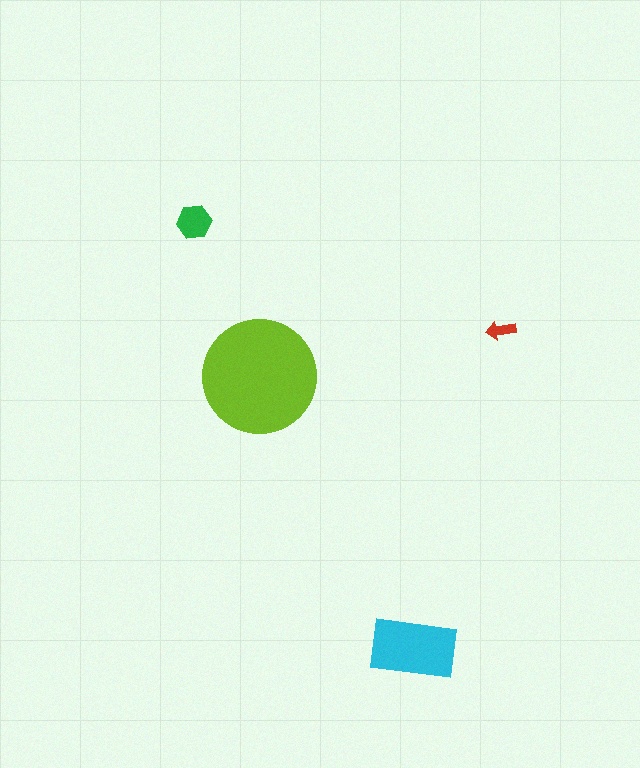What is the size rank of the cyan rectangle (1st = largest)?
2nd.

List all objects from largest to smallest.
The lime circle, the cyan rectangle, the green hexagon, the red arrow.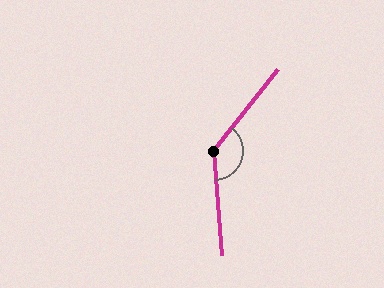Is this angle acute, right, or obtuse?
It is obtuse.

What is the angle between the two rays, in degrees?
Approximately 138 degrees.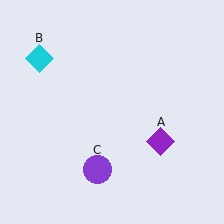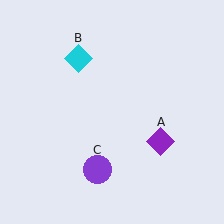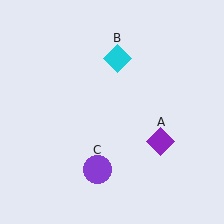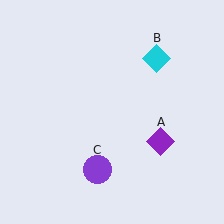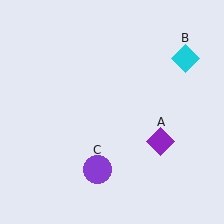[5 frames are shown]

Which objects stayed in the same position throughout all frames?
Purple diamond (object A) and purple circle (object C) remained stationary.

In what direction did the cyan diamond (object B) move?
The cyan diamond (object B) moved right.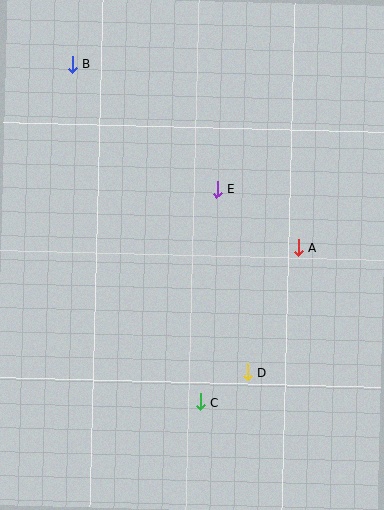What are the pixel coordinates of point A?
Point A is at (299, 247).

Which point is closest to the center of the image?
Point E at (217, 189) is closest to the center.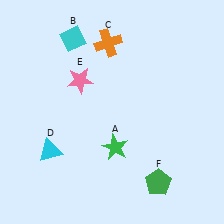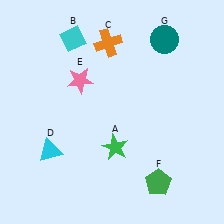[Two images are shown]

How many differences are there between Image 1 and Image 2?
There is 1 difference between the two images.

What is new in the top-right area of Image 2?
A teal circle (G) was added in the top-right area of Image 2.